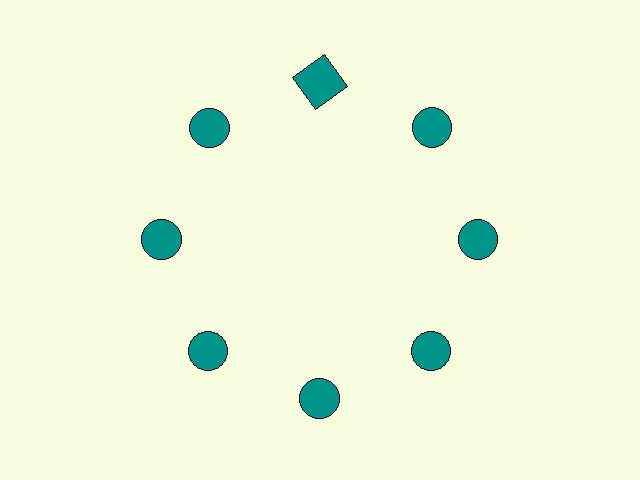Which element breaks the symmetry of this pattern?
The teal square at roughly the 12 o'clock position breaks the symmetry. All other shapes are teal circles.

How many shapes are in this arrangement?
There are 8 shapes arranged in a ring pattern.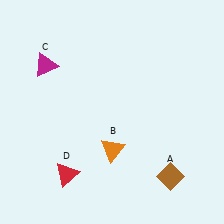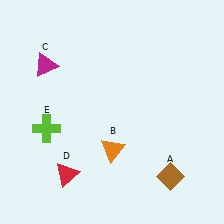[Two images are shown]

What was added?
A lime cross (E) was added in Image 2.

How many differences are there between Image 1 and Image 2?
There is 1 difference between the two images.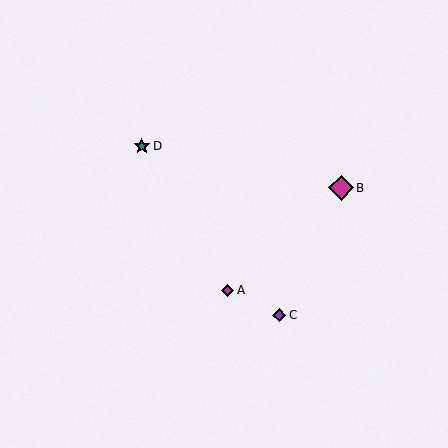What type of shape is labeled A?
Shape A is a magenta diamond.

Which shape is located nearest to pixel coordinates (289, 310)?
The purple diamond (labeled C) at (279, 315) is nearest to that location.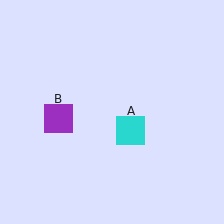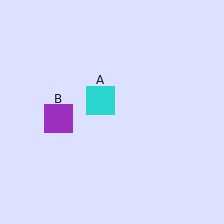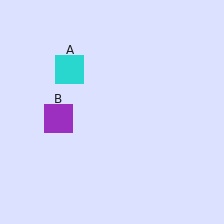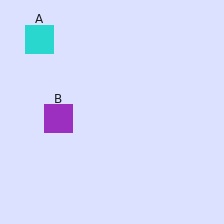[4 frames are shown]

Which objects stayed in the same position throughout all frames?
Purple square (object B) remained stationary.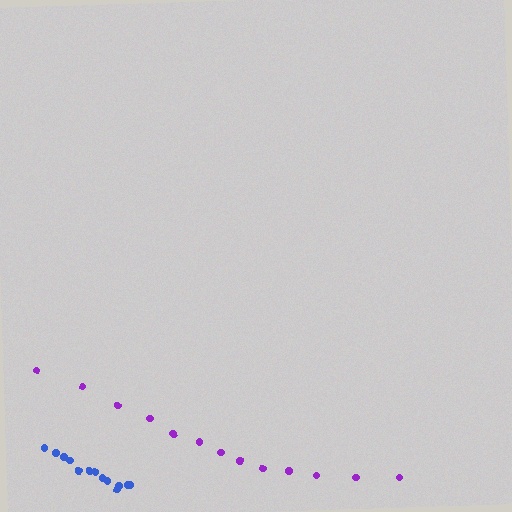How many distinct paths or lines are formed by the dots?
There are 2 distinct paths.